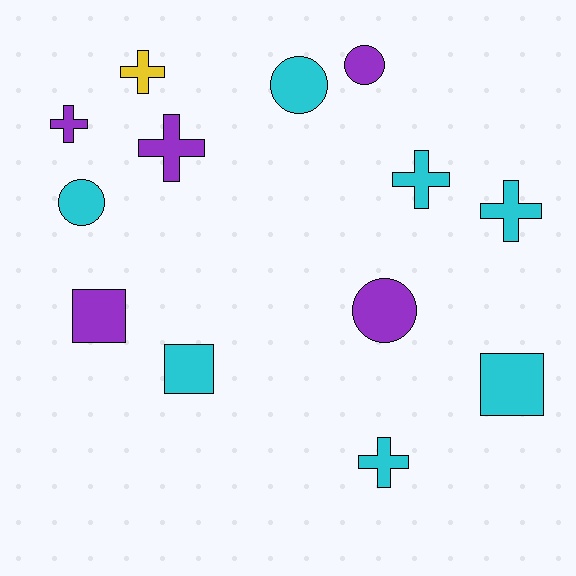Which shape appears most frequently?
Cross, with 6 objects.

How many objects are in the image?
There are 13 objects.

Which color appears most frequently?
Cyan, with 7 objects.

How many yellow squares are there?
There are no yellow squares.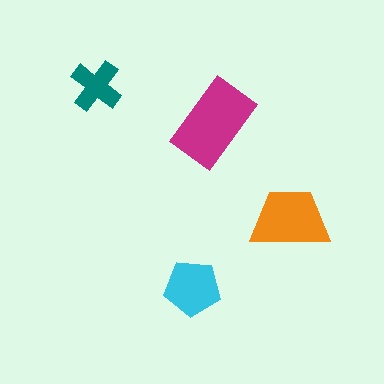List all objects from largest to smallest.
The magenta rectangle, the orange trapezoid, the cyan pentagon, the teal cross.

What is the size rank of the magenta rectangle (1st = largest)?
1st.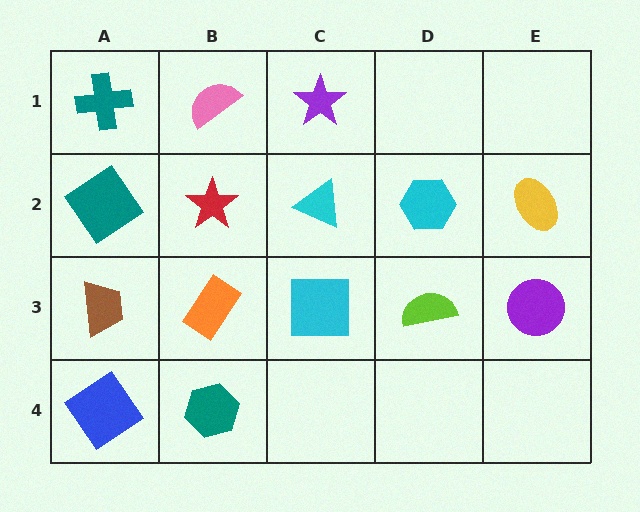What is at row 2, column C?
A cyan triangle.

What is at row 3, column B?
An orange rectangle.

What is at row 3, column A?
A brown trapezoid.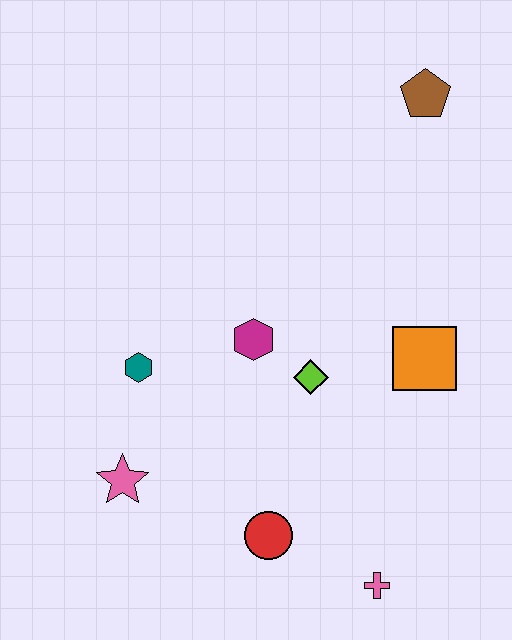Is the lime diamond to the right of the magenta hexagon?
Yes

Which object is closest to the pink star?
The teal hexagon is closest to the pink star.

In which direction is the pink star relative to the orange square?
The pink star is to the left of the orange square.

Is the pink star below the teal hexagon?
Yes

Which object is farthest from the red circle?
The brown pentagon is farthest from the red circle.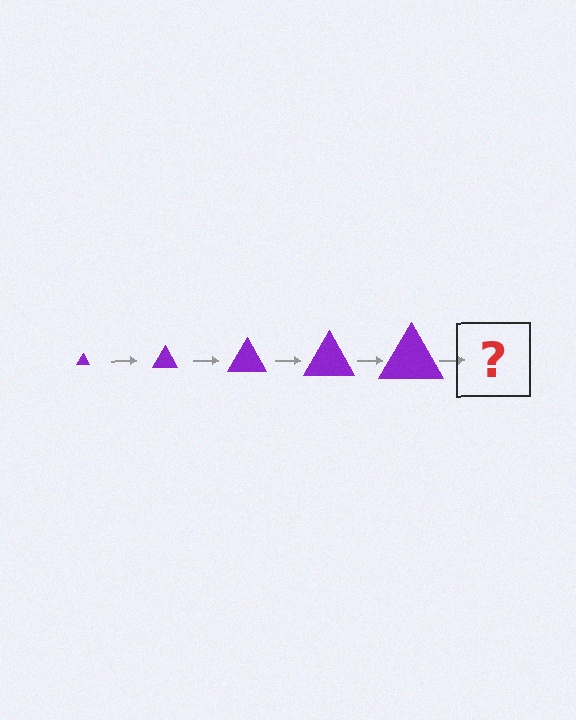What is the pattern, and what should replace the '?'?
The pattern is that the triangle gets progressively larger each step. The '?' should be a purple triangle, larger than the previous one.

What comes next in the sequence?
The next element should be a purple triangle, larger than the previous one.